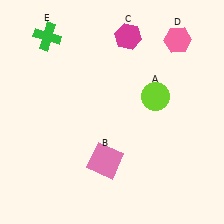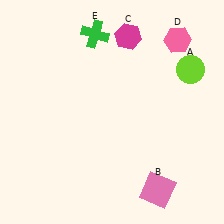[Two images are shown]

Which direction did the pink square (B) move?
The pink square (B) moved right.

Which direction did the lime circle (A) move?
The lime circle (A) moved right.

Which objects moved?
The objects that moved are: the lime circle (A), the pink square (B), the green cross (E).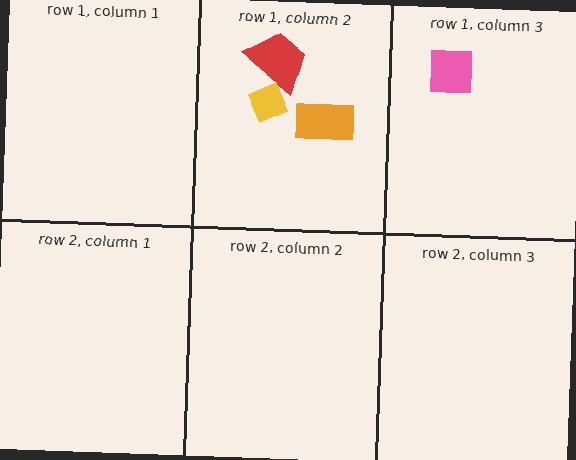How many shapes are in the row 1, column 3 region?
1.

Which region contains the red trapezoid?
The row 1, column 2 region.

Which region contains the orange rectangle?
The row 1, column 2 region.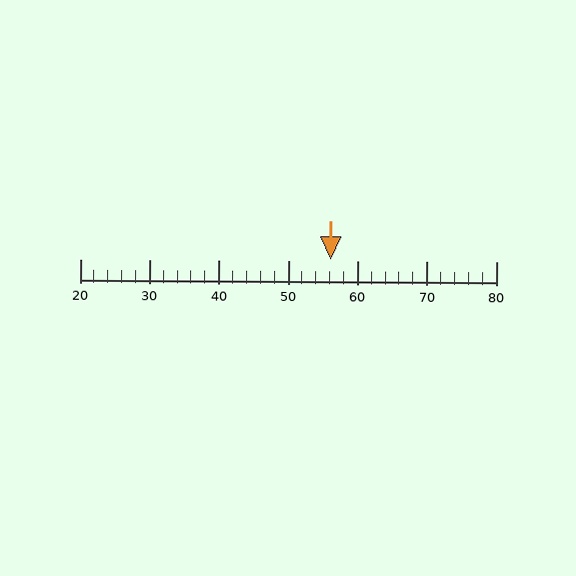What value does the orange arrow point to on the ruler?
The orange arrow points to approximately 56.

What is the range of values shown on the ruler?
The ruler shows values from 20 to 80.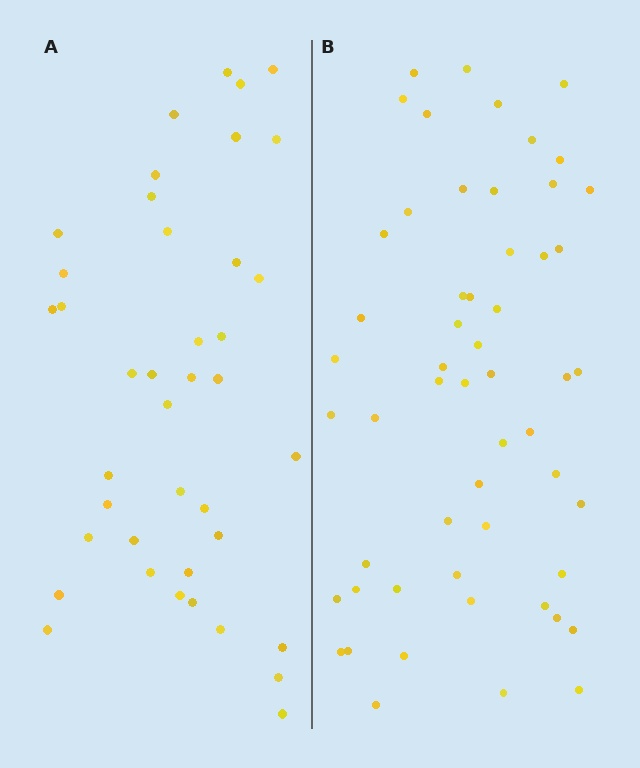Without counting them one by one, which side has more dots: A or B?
Region B (the right region) has more dots.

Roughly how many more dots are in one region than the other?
Region B has approximately 15 more dots than region A.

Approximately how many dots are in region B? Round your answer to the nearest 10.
About 60 dots. (The exact count is 55, which rounds to 60.)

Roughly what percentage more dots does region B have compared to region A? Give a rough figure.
About 40% more.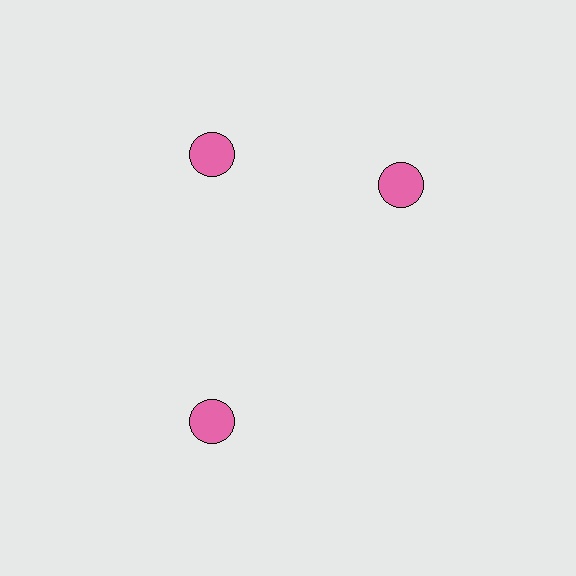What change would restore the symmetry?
The symmetry would be restored by rotating it back into even spacing with its neighbors so that all 3 circles sit at equal angles and equal distance from the center.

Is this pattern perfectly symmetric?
No. The 3 pink circles are arranged in a ring, but one element near the 3 o'clock position is rotated out of alignment along the ring, breaking the 3-fold rotational symmetry.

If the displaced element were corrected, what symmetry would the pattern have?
It would have 3-fold rotational symmetry — the pattern would map onto itself every 120 degrees.